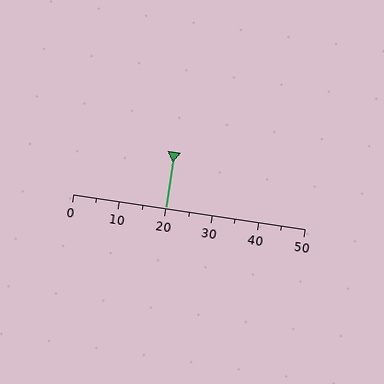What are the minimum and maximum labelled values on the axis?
The axis runs from 0 to 50.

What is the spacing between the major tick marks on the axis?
The major ticks are spaced 10 apart.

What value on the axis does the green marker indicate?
The marker indicates approximately 20.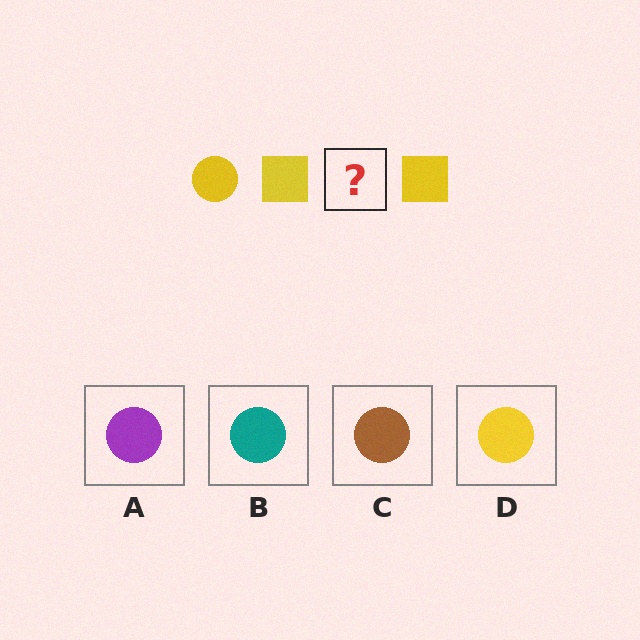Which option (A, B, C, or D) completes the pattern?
D.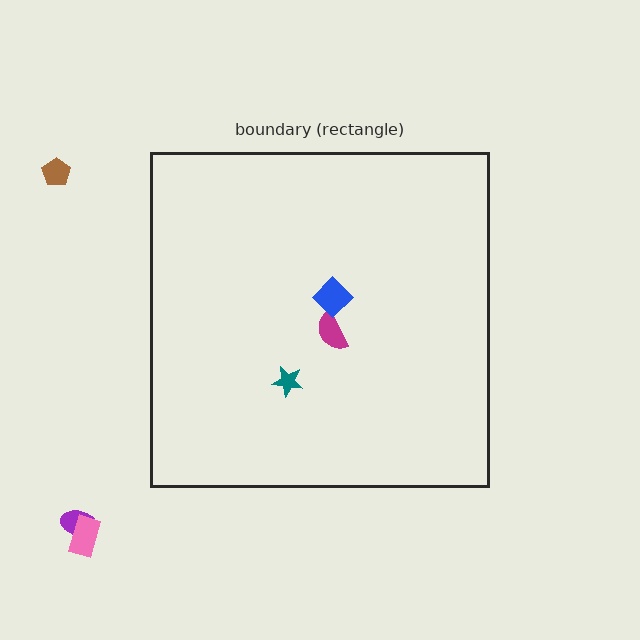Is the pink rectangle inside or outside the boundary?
Outside.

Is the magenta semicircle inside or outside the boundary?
Inside.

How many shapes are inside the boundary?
3 inside, 3 outside.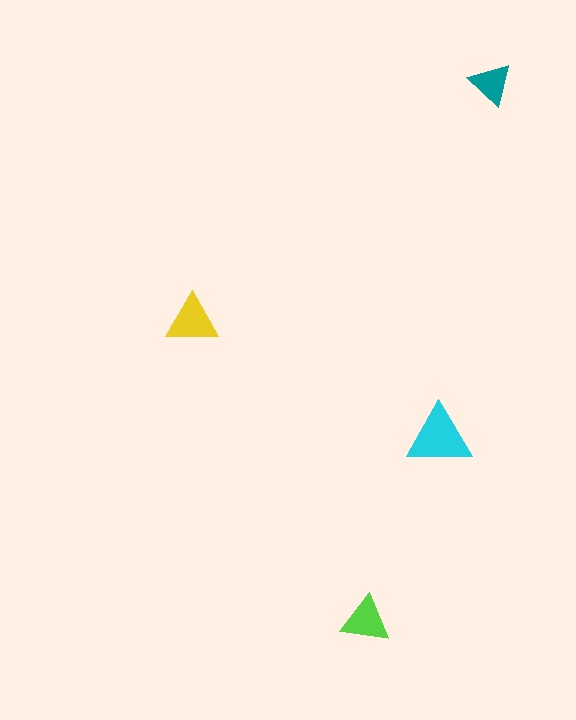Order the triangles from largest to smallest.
the cyan one, the yellow one, the lime one, the teal one.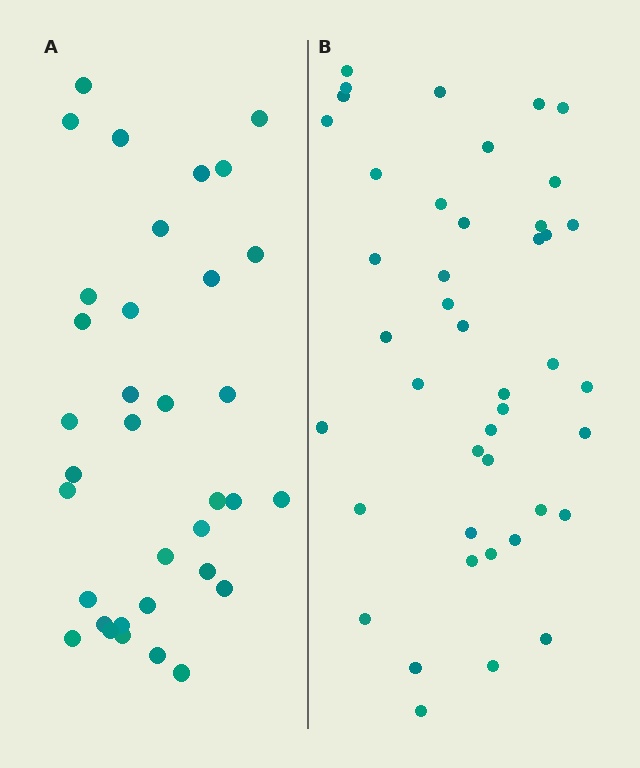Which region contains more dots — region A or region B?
Region B (the right region) has more dots.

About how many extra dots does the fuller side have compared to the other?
Region B has roughly 8 or so more dots than region A.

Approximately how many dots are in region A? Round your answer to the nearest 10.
About 40 dots. (The exact count is 35, which rounds to 40.)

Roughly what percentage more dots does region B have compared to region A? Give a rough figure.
About 25% more.